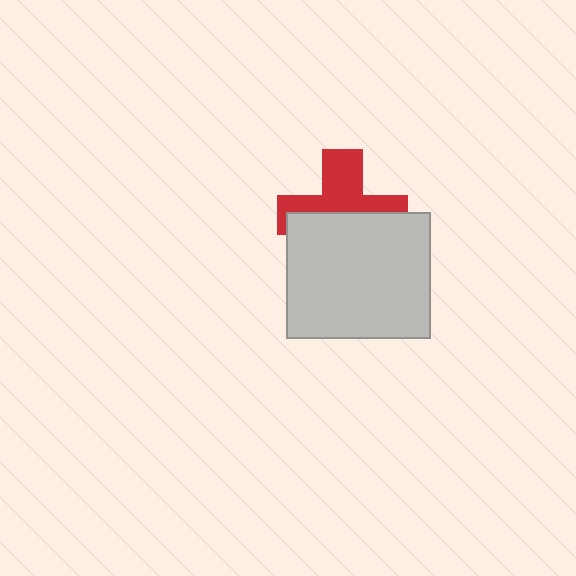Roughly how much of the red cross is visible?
About half of it is visible (roughly 46%).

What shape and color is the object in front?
The object in front is a light gray rectangle.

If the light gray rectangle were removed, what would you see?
You would see the complete red cross.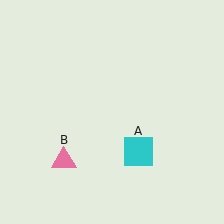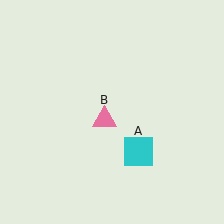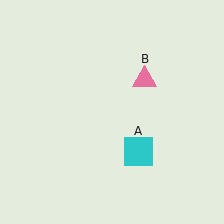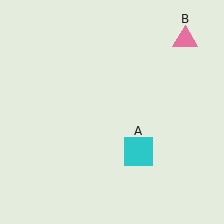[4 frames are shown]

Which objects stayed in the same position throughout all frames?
Cyan square (object A) remained stationary.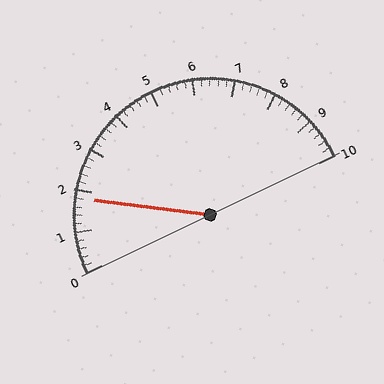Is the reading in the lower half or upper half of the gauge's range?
The reading is in the lower half of the range (0 to 10).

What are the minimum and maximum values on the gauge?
The gauge ranges from 0 to 10.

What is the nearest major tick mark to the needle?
The nearest major tick mark is 2.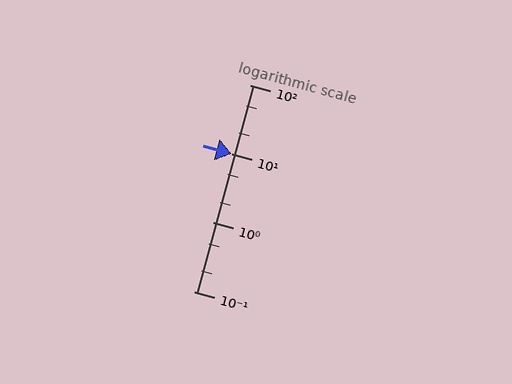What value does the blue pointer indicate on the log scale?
The pointer indicates approximately 9.9.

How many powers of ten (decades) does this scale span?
The scale spans 3 decades, from 0.1 to 100.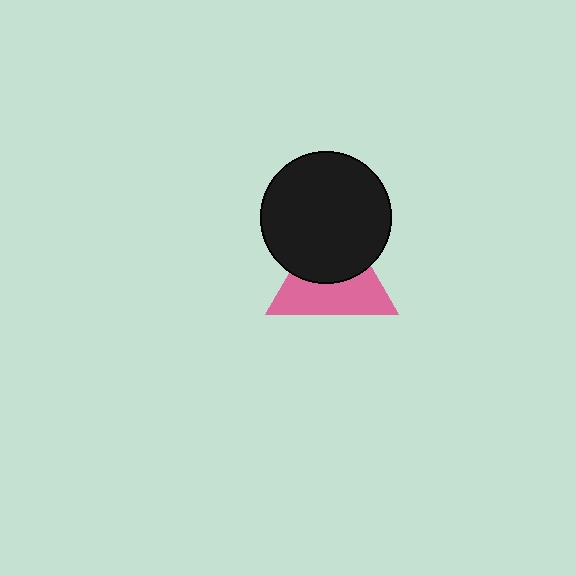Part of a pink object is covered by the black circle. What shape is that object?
It is a triangle.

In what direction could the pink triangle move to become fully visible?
The pink triangle could move down. That would shift it out from behind the black circle entirely.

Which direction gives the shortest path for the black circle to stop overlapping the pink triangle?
Moving up gives the shortest separation.